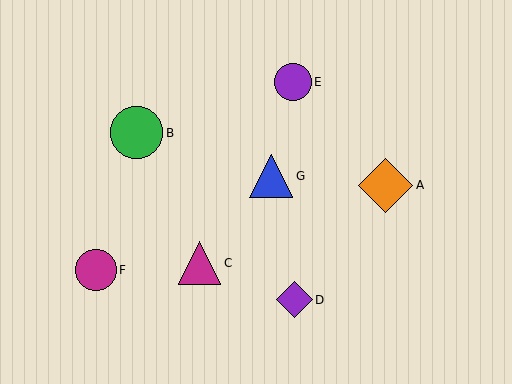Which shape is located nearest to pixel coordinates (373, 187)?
The orange diamond (labeled A) at (386, 185) is nearest to that location.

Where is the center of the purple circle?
The center of the purple circle is at (293, 82).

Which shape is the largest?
The orange diamond (labeled A) is the largest.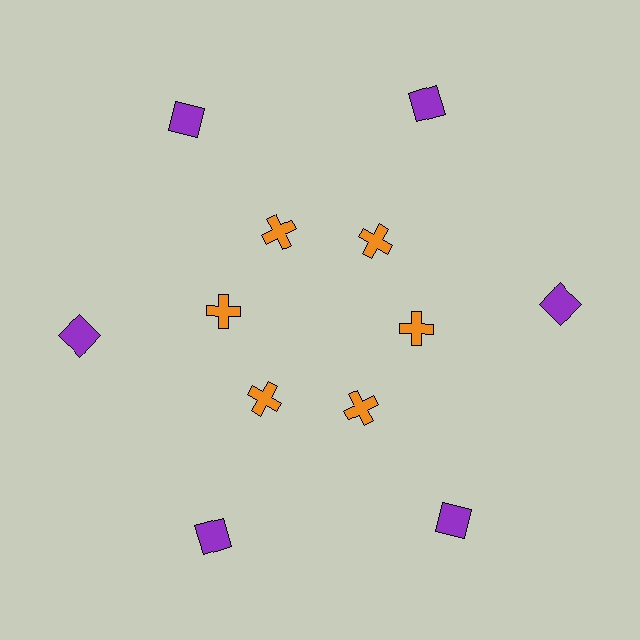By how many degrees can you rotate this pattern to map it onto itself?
The pattern maps onto itself every 60 degrees of rotation.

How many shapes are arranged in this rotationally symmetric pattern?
There are 12 shapes, arranged in 6 groups of 2.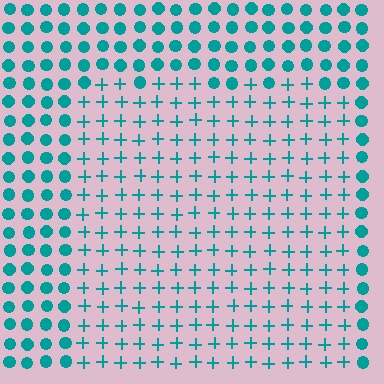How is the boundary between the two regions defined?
The boundary is defined by a change in element shape: plus signs inside vs. circles outside. All elements share the same color and spacing.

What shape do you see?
I see a rectangle.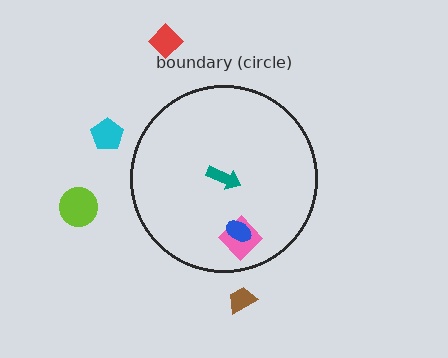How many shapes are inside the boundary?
3 inside, 4 outside.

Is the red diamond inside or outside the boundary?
Outside.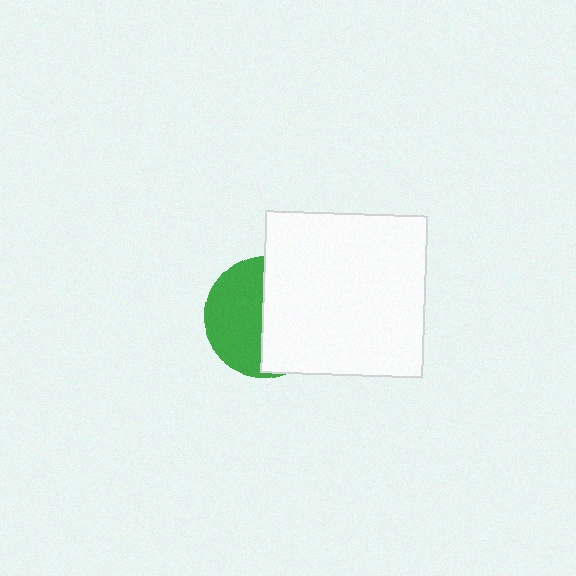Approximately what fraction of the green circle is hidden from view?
Roughly 52% of the green circle is hidden behind the white square.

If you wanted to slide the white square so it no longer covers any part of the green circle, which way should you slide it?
Slide it right — that is the most direct way to separate the two shapes.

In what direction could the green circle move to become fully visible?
The green circle could move left. That would shift it out from behind the white square entirely.